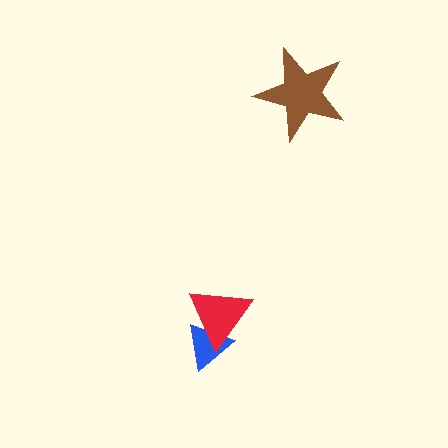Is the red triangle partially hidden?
No, no other shape covers it.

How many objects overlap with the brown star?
0 objects overlap with the brown star.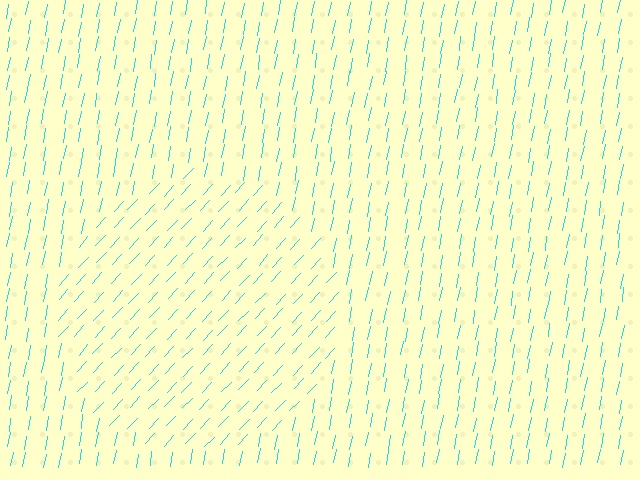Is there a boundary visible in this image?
Yes, there is a texture boundary formed by a change in line orientation.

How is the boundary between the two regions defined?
The boundary is defined purely by a change in line orientation (approximately 32 degrees difference). All lines are the same color and thickness.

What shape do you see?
I see a circle.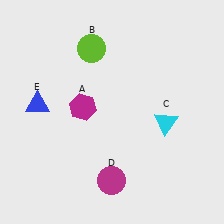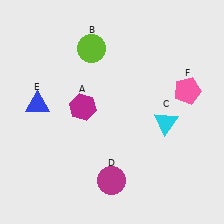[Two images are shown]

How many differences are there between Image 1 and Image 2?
There is 1 difference between the two images.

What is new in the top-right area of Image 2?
A pink pentagon (F) was added in the top-right area of Image 2.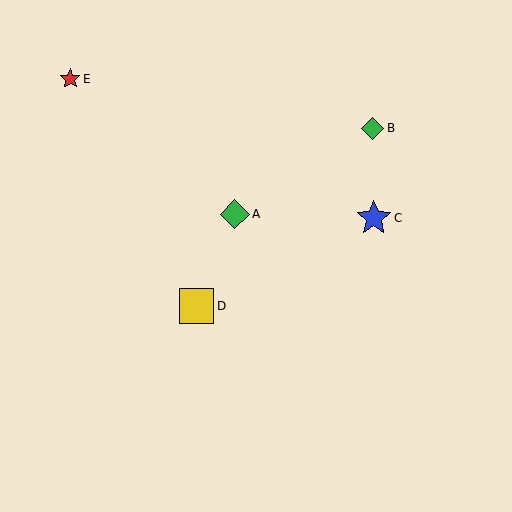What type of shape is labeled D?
Shape D is a yellow square.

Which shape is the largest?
The blue star (labeled C) is the largest.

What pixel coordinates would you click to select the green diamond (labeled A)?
Click at (235, 214) to select the green diamond A.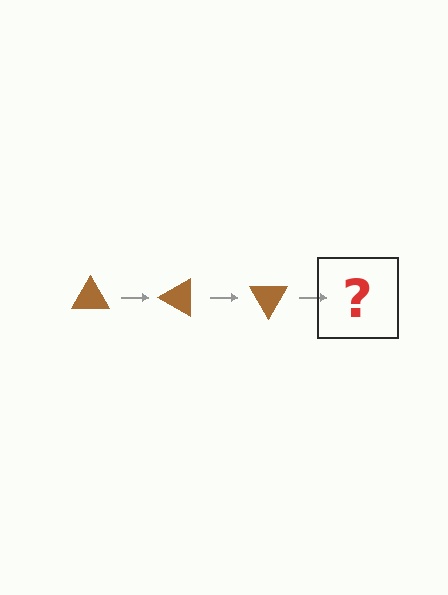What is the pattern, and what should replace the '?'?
The pattern is that the triangle rotates 30 degrees each step. The '?' should be a brown triangle rotated 90 degrees.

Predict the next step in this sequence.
The next step is a brown triangle rotated 90 degrees.